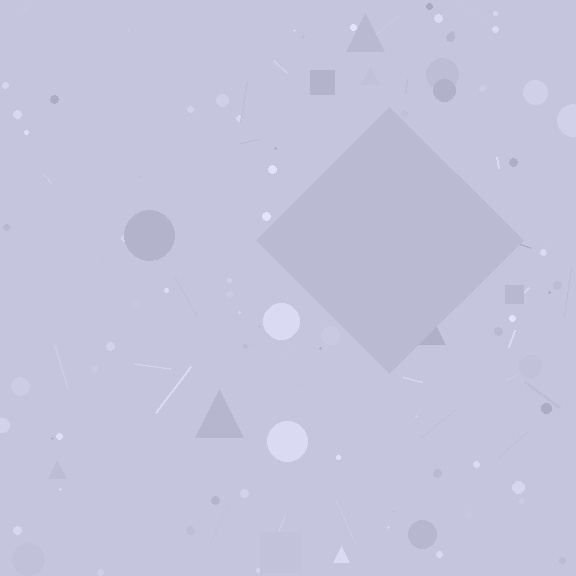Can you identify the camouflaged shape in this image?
The camouflaged shape is a diamond.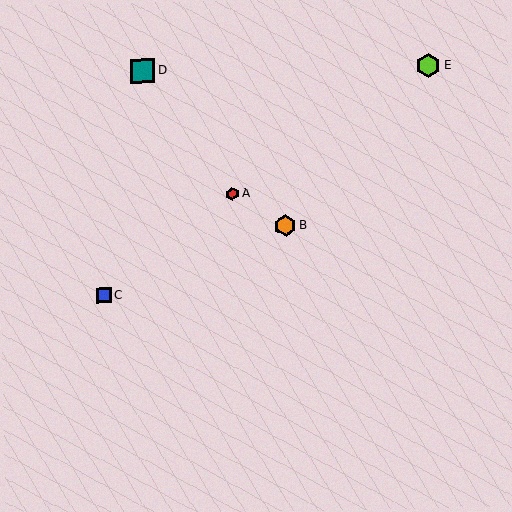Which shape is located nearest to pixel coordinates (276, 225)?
The orange hexagon (labeled B) at (285, 226) is nearest to that location.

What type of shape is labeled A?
Shape A is a red hexagon.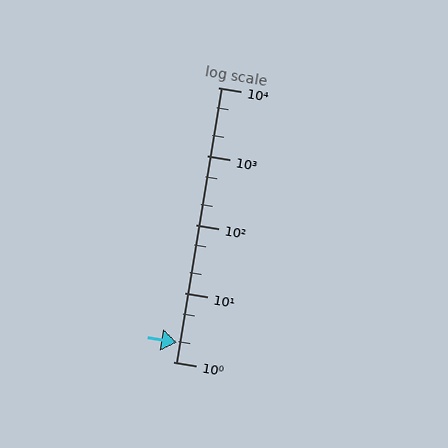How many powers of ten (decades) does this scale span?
The scale spans 4 decades, from 1 to 10000.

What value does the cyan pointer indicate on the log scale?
The pointer indicates approximately 1.9.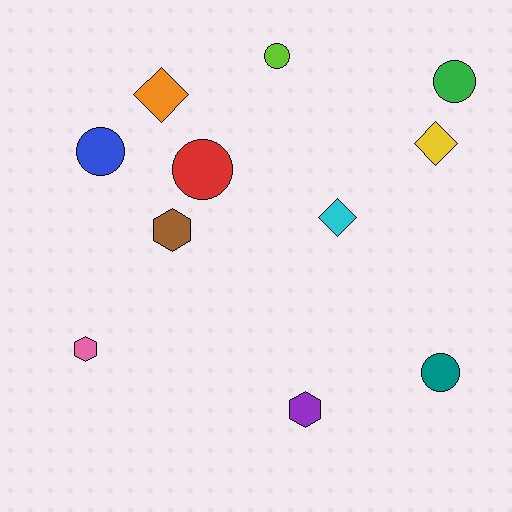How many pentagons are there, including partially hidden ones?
There are no pentagons.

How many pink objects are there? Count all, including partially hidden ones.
There is 1 pink object.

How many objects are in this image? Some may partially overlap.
There are 11 objects.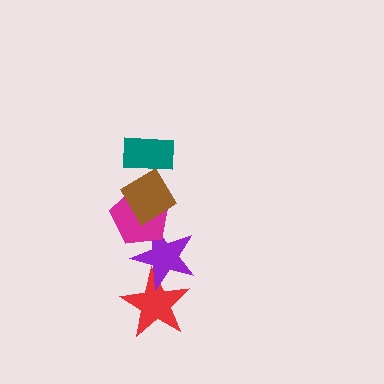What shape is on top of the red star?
The purple star is on top of the red star.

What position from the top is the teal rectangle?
The teal rectangle is 1st from the top.